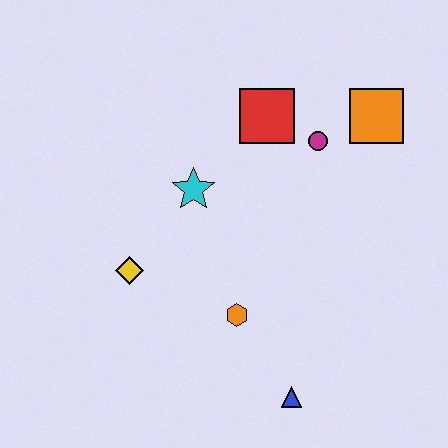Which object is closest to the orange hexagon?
The blue triangle is closest to the orange hexagon.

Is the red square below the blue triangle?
No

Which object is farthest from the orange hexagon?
The orange square is farthest from the orange hexagon.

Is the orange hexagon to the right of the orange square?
No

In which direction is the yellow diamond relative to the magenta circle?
The yellow diamond is to the left of the magenta circle.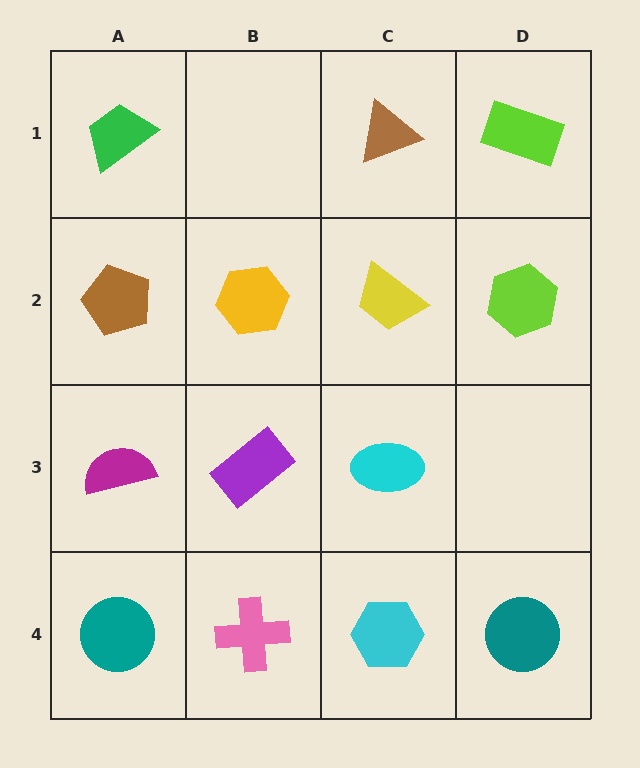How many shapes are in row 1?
3 shapes.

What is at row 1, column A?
A green trapezoid.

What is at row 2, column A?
A brown pentagon.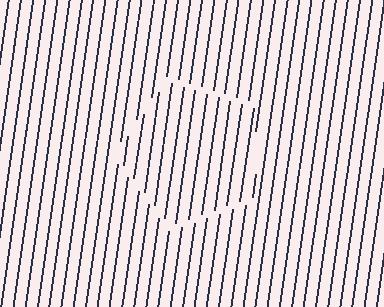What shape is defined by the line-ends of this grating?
An illusory pentagon. The interior of the shape contains the same grating, shifted by half a period — the contour is defined by the phase discontinuity where line-ends from the inner and outer gratings abut.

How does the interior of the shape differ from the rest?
The interior of the shape contains the same grating, shifted by half a period — the contour is defined by the phase discontinuity where line-ends from the inner and outer gratings abut.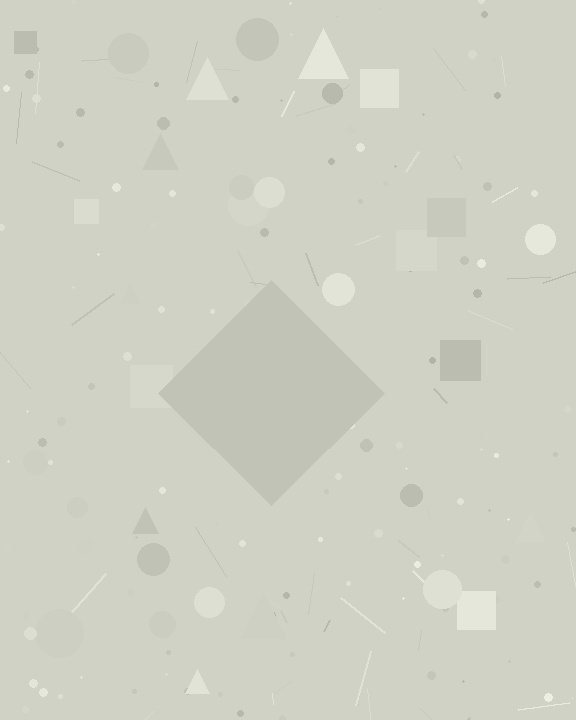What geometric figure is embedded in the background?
A diamond is embedded in the background.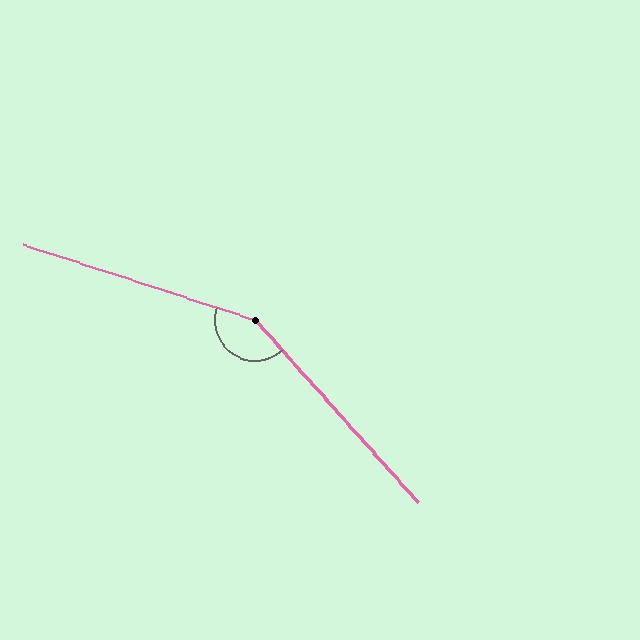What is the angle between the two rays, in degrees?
Approximately 150 degrees.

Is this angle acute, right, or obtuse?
It is obtuse.